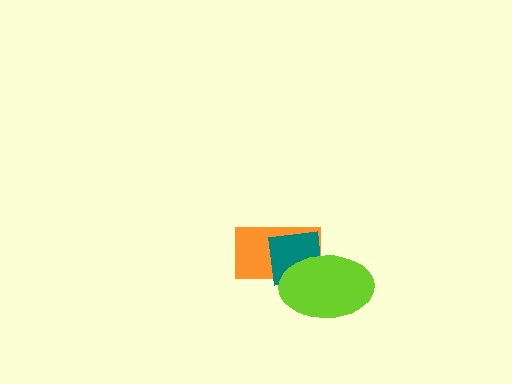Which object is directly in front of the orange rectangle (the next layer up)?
The teal square is directly in front of the orange rectangle.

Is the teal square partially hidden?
Yes, it is partially covered by another shape.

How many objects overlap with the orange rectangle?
2 objects overlap with the orange rectangle.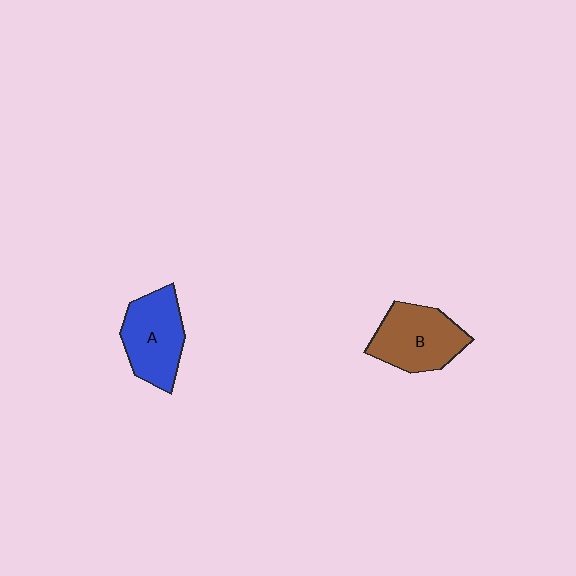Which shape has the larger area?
Shape B (brown).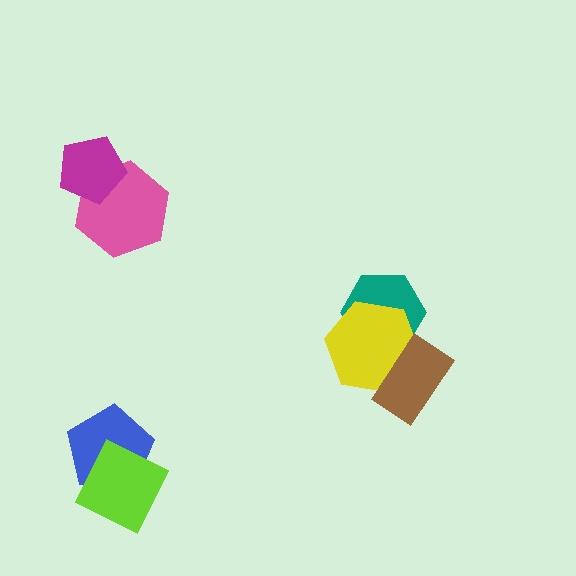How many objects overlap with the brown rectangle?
2 objects overlap with the brown rectangle.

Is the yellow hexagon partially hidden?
Yes, it is partially covered by another shape.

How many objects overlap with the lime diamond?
1 object overlaps with the lime diamond.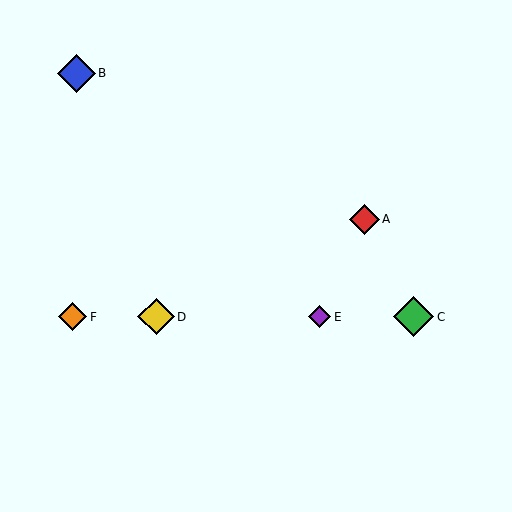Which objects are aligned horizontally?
Objects C, D, E, F are aligned horizontally.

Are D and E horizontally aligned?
Yes, both are at y≈317.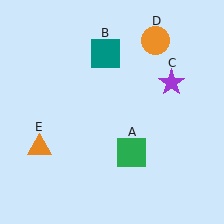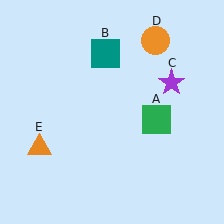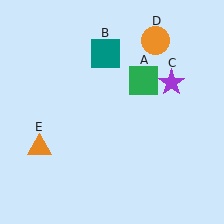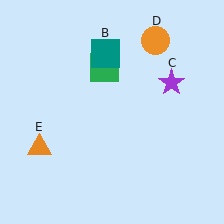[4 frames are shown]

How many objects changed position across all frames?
1 object changed position: green square (object A).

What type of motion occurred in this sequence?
The green square (object A) rotated counterclockwise around the center of the scene.